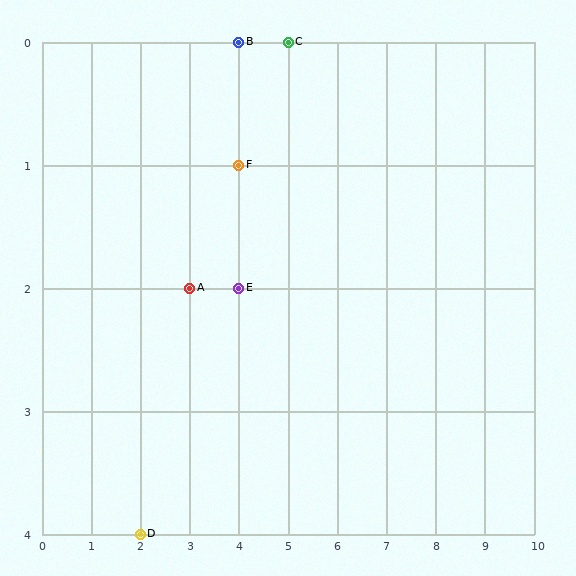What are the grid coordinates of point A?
Point A is at grid coordinates (3, 2).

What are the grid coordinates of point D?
Point D is at grid coordinates (2, 4).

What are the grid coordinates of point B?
Point B is at grid coordinates (4, 0).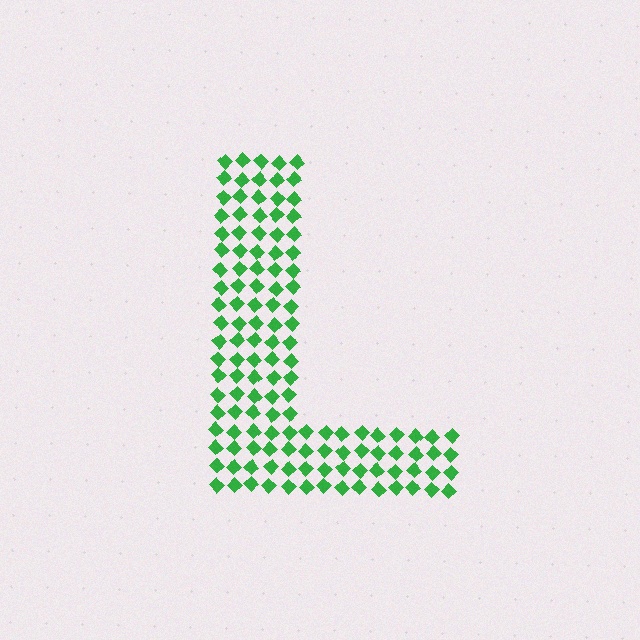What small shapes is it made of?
It is made of small diamonds.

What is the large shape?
The large shape is the letter L.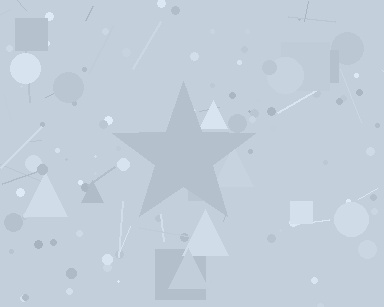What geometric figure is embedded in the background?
A star is embedded in the background.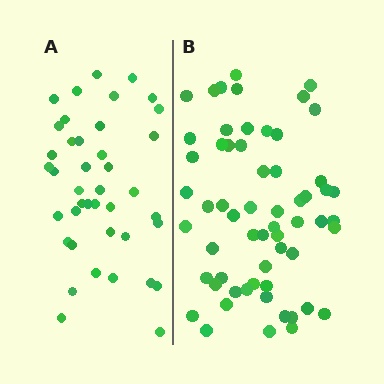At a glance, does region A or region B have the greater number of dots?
Region B (the right region) has more dots.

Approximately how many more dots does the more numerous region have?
Region B has approximately 20 more dots than region A.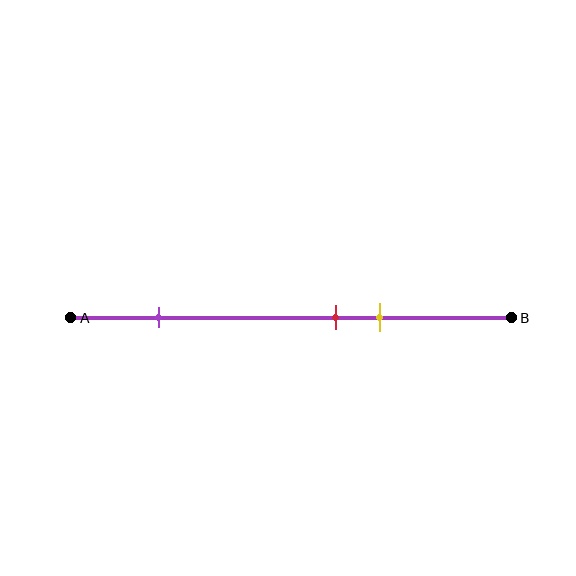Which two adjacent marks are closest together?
The red and yellow marks are the closest adjacent pair.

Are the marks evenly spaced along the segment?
No, the marks are not evenly spaced.